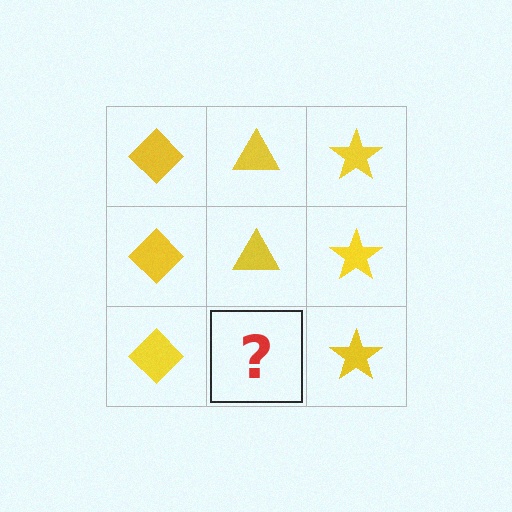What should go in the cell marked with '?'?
The missing cell should contain a yellow triangle.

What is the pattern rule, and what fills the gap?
The rule is that each column has a consistent shape. The gap should be filled with a yellow triangle.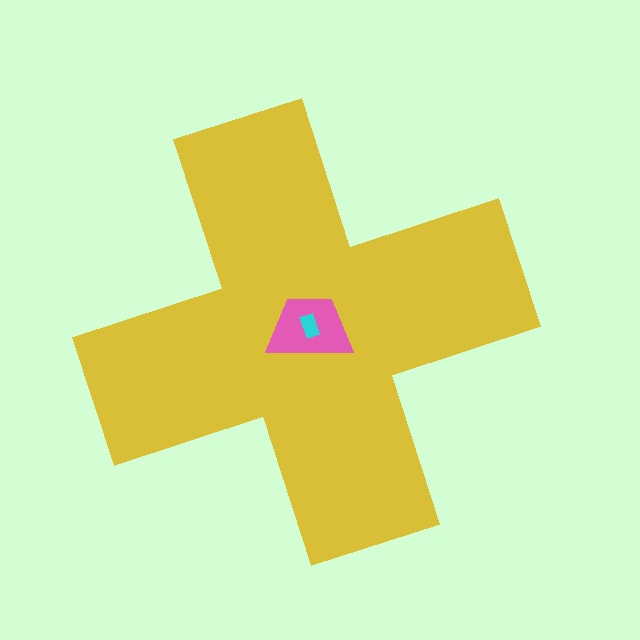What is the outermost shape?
The yellow cross.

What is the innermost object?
The cyan rectangle.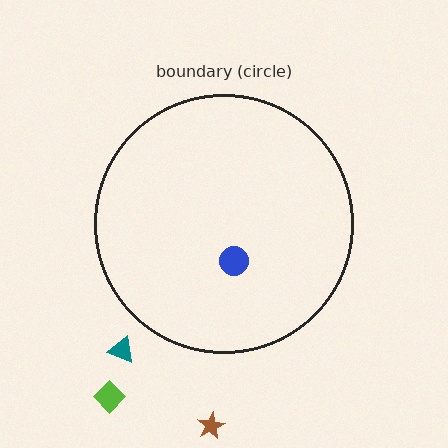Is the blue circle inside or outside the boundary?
Inside.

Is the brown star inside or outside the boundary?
Outside.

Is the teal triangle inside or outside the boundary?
Outside.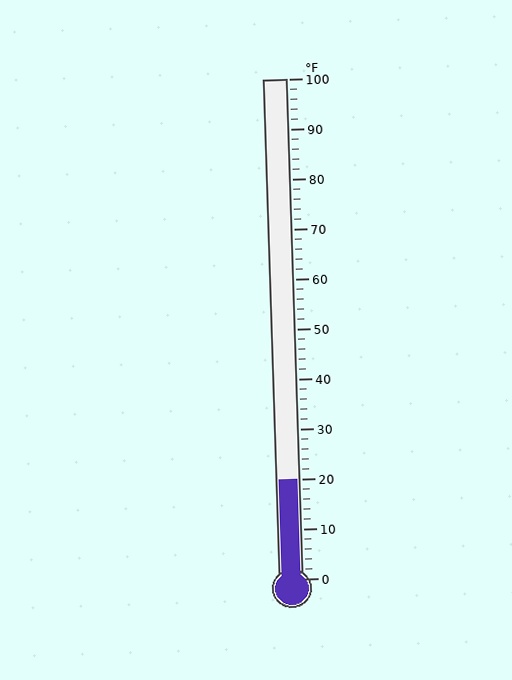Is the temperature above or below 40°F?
The temperature is below 40°F.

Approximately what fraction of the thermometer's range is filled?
The thermometer is filled to approximately 20% of its range.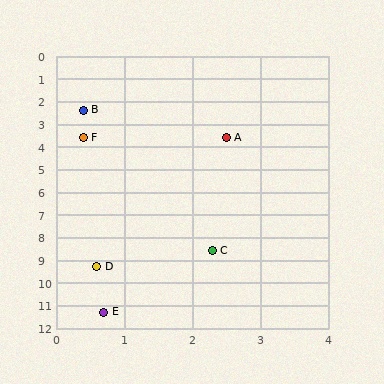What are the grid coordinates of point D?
Point D is at approximately (0.6, 9.3).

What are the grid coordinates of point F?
Point F is at approximately (0.4, 3.6).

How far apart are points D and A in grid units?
Points D and A are about 6.0 grid units apart.